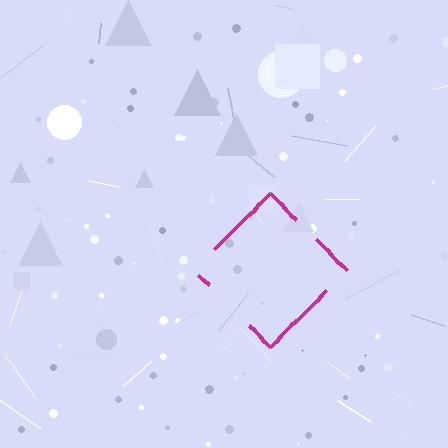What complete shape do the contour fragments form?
The contour fragments form a diamond.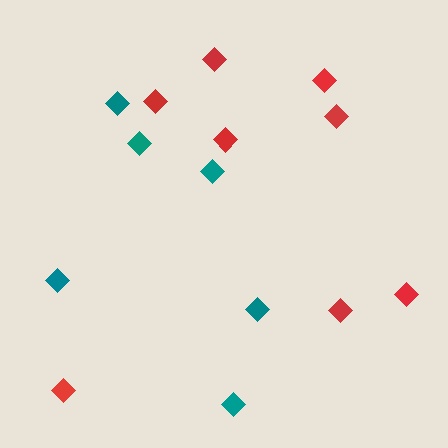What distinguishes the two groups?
There are 2 groups: one group of red diamonds (8) and one group of teal diamonds (6).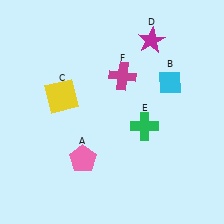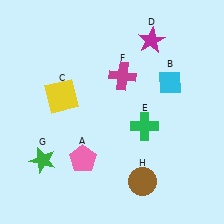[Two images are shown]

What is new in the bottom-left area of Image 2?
A green star (G) was added in the bottom-left area of Image 2.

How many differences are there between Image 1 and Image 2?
There are 2 differences between the two images.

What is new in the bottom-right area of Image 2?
A brown circle (H) was added in the bottom-right area of Image 2.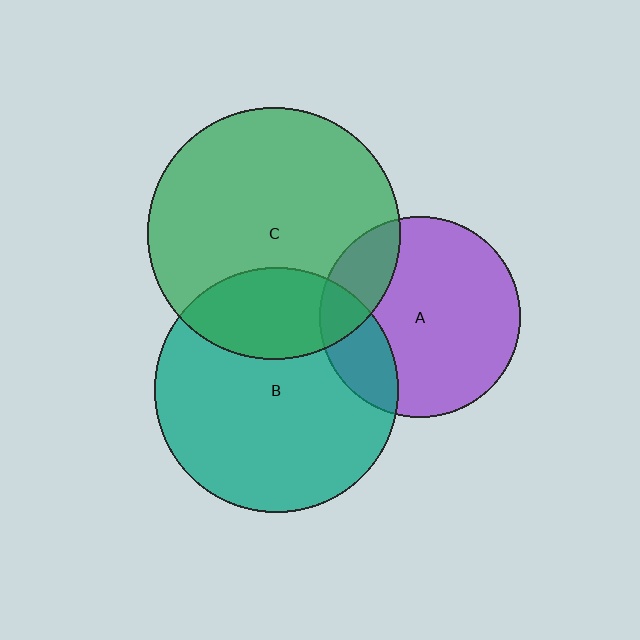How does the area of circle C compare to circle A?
Approximately 1.6 times.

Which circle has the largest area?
Circle C (green).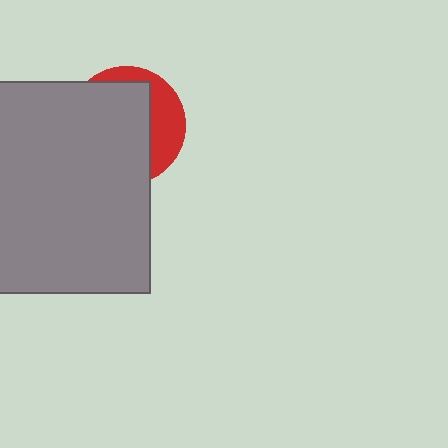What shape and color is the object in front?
The object in front is a gray rectangle.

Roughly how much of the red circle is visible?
A small part of it is visible (roughly 31%).